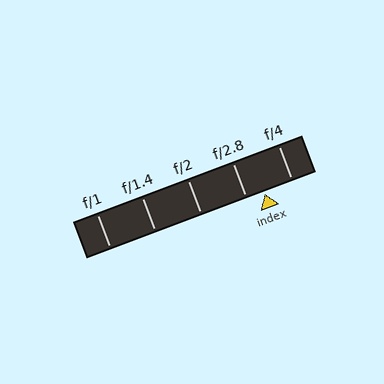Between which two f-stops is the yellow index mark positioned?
The index mark is between f/2.8 and f/4.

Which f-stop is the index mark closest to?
The index mark is closest to f/2.8.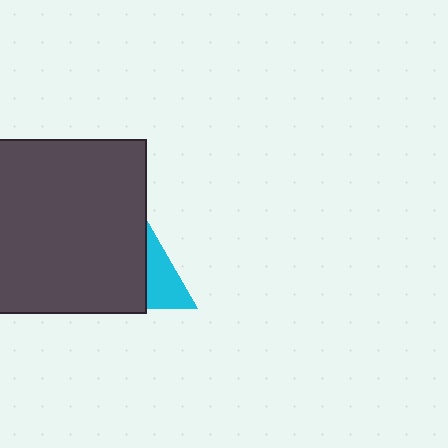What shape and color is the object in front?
The object in front is a dark gray square.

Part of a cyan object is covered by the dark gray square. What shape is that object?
It is a triangle.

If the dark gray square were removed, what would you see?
You would see the complete cyan triangle.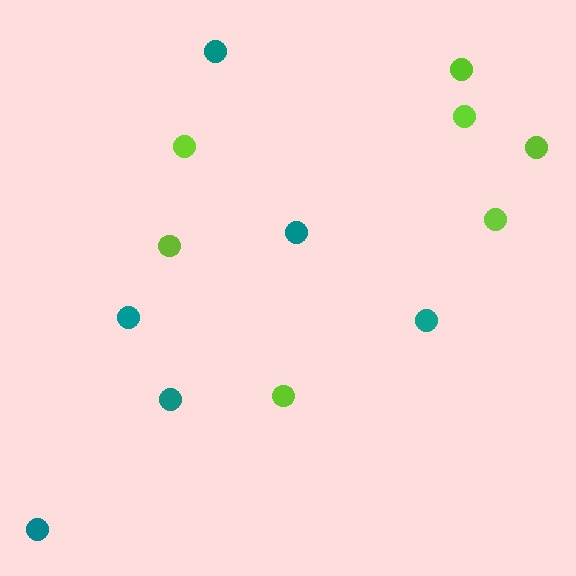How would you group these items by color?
There are 2 groups: one group of lime circles (7) and one group of teal circles (6).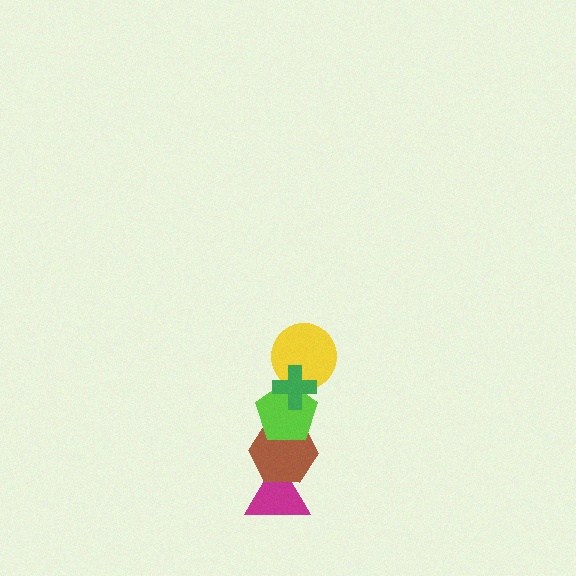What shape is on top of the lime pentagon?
The yellow circle is on top of the lime pentagon.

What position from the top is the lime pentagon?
The lime pentagon is 3rd from the top.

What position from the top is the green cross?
The green cross is 1st from the top.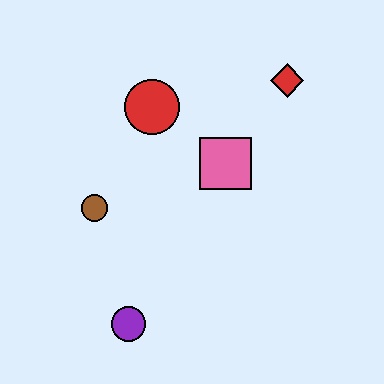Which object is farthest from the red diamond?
The purple circle is farthest from the red diamond.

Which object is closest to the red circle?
The pink square is closest to the red circle.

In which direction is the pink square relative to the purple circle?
The pink square is above the purple circle.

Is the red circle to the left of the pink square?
Yes